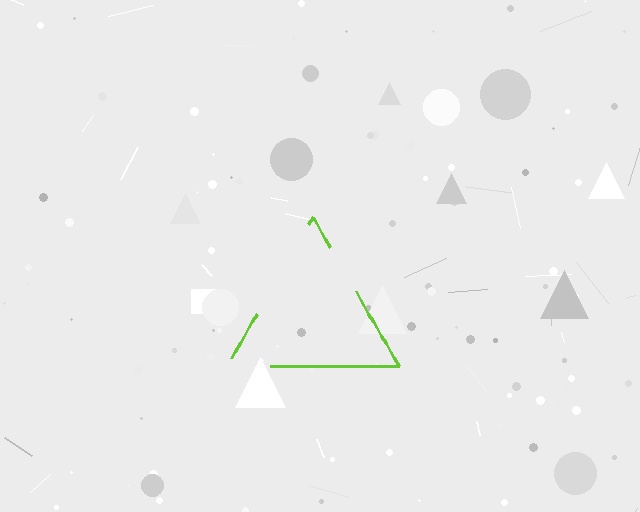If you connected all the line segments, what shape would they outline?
They would outline a triangle.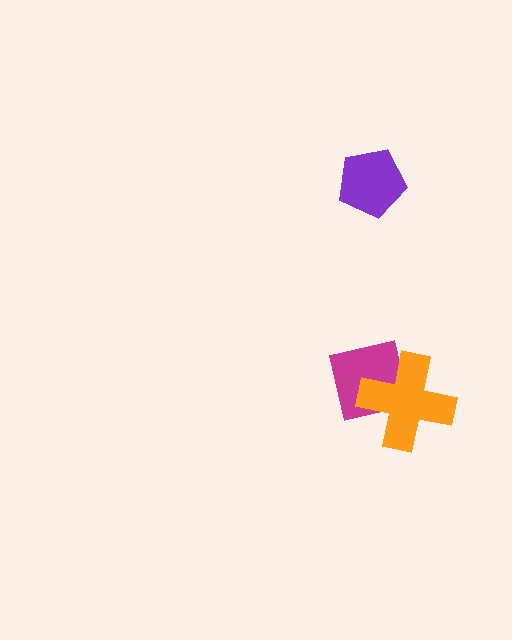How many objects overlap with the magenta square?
1 object overlaps with the magenta square.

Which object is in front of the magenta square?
The orange cross is in front of the magenta square.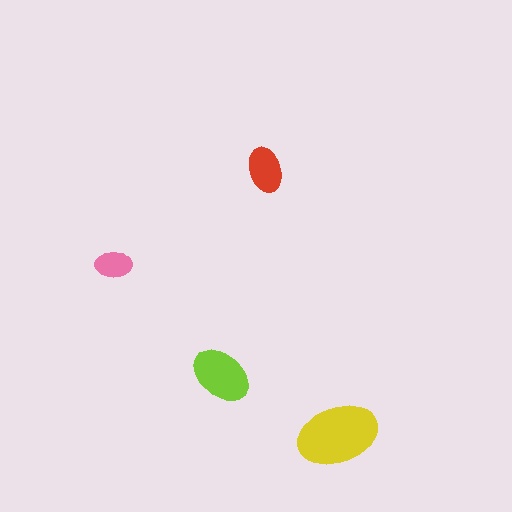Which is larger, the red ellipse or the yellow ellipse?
The yellow one.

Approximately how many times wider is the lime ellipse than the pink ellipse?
About 1.5 times wider.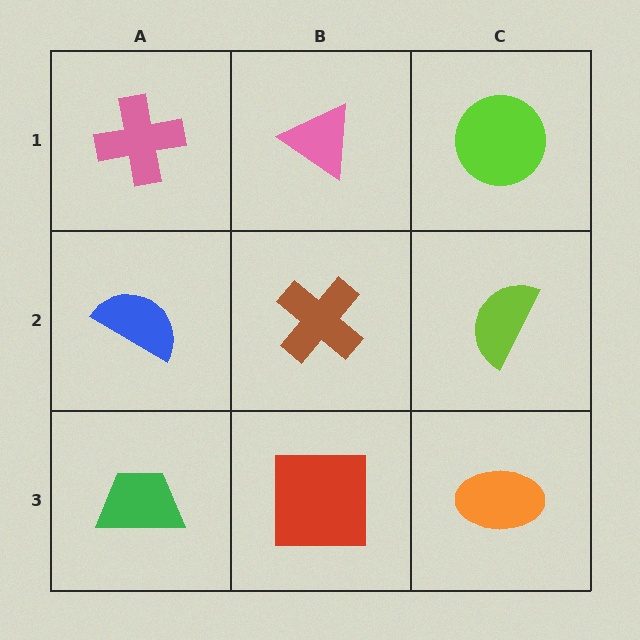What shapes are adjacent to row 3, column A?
A blue semicircle (row 2, column A), a red square (row 3, column B).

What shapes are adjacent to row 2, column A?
A pink cross (row 1, column A), a green trapezoid (row 3, column A), a brown cross (row 2, column B).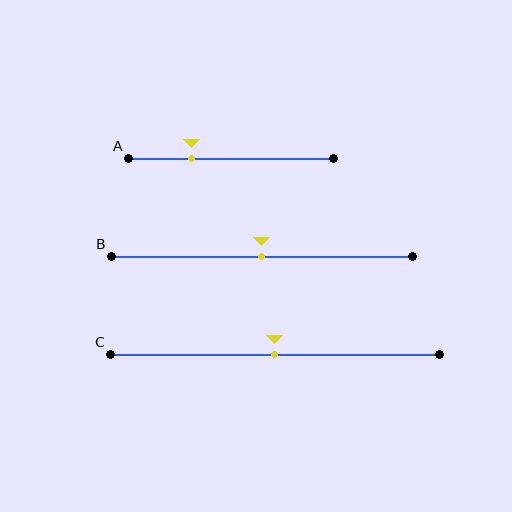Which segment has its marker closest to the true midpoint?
Segment B has its marker closest to the true midpoint.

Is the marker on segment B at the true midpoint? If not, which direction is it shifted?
Yes, the marker on segment B is at the true midpoint.